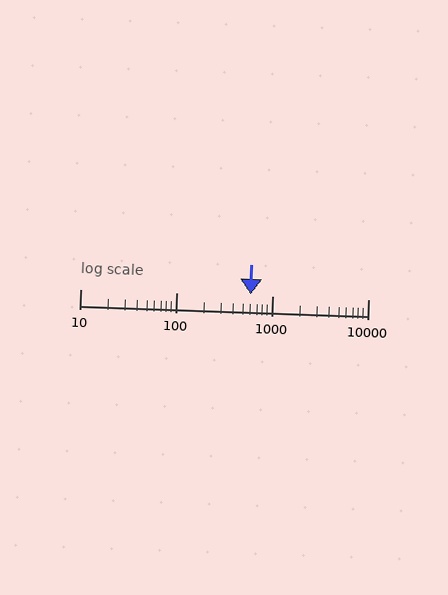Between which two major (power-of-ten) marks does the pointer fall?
The pointer is between 100 and 1000.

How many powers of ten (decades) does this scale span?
The scale spans 3 decades, from 10 to 10000.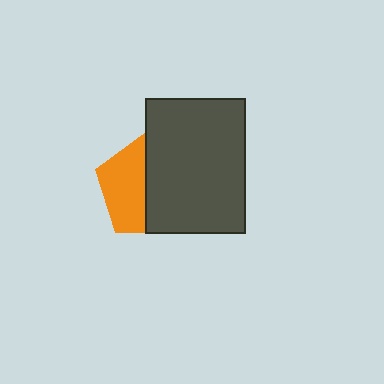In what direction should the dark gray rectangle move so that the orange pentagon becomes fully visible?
The dark gray rectangle should move right. That is the shortest direction to clear the overlap and leave the orange pentagon fully visible.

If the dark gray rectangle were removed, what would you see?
You would see the complete orange pentagon.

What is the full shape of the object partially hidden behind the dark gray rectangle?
The partially hidden object is an orange pentagon.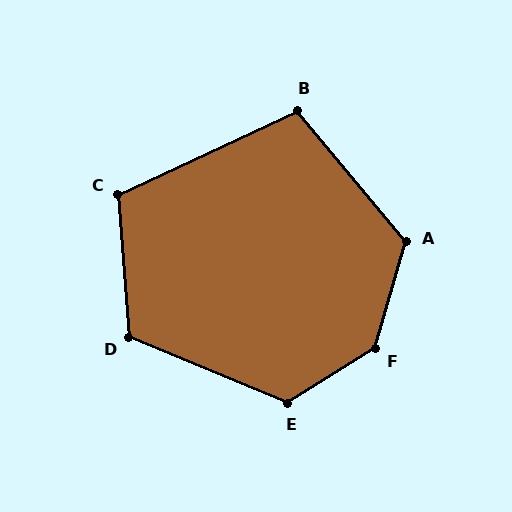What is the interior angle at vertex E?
Approximately 125 degrees (obtuse).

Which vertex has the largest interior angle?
F, at approximately 138 degrees.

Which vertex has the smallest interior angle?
B, at approximately 105 degrees.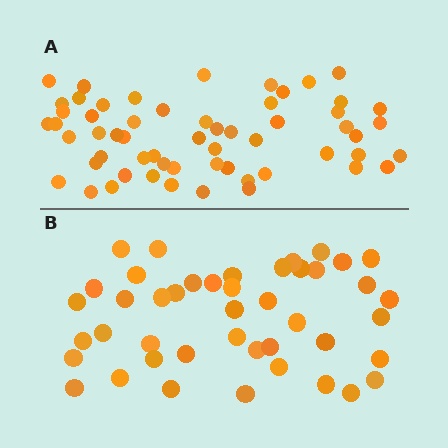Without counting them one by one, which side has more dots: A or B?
Region A (the top region) has more dots.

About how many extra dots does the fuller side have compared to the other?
Region A has approximately 15 more dots than region B.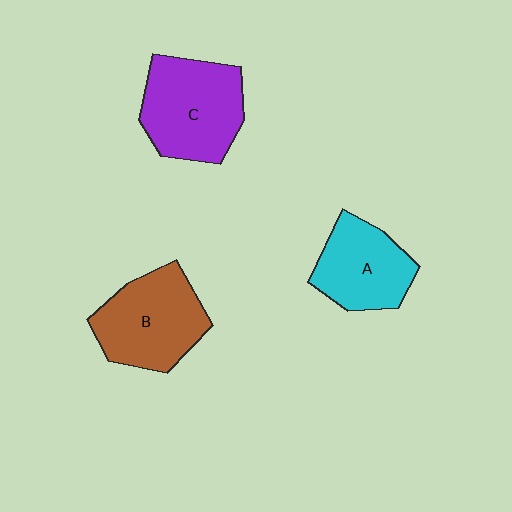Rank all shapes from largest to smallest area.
From largest to smallest: C (purple), B (brown), A (cyan).